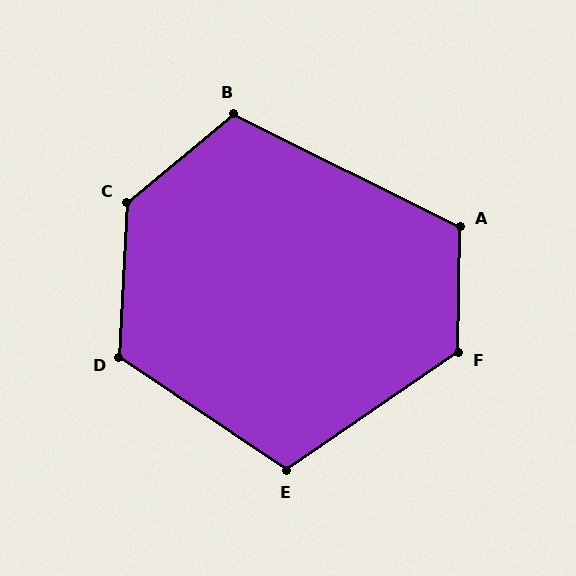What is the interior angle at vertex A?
Approximately 116 degrees (obtuse).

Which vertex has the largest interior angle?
C, at approximately 133 degrees.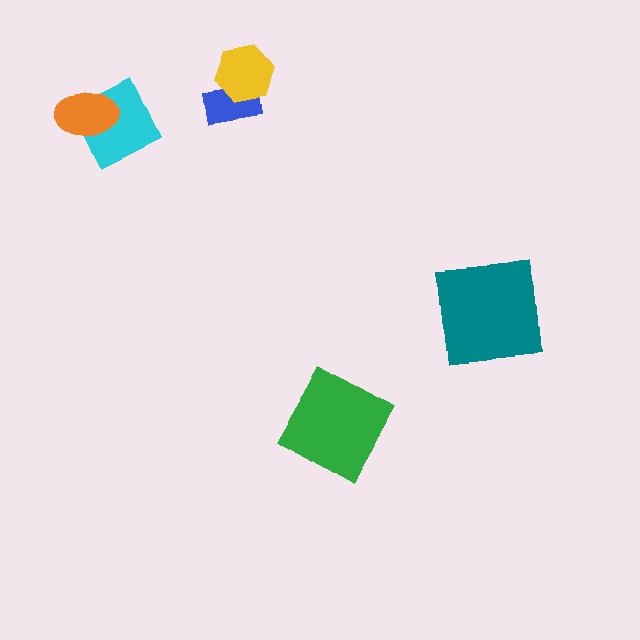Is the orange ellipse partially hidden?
No, no other shape covers it.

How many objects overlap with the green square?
0 objects overlap with the green square.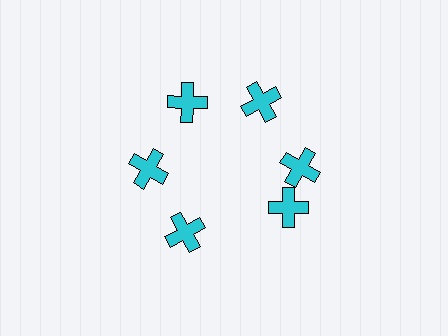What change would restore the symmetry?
The symmetry would be restored by rotating it back into even spacing with its neighbors so that all 6 crosses sit at equal angles and equal distance from the center.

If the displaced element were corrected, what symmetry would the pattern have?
It would have 6-fold rotational symmetry — the pattern would map onto itself every 60 degrees.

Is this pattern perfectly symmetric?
No. The 6 cyan crosses are arranged in a ring, but one element near the 5 o'clock position is rotated out of alignment along the ring, breaking the 6-fold rotational symmetry.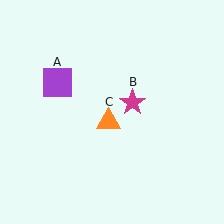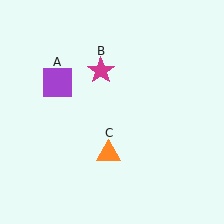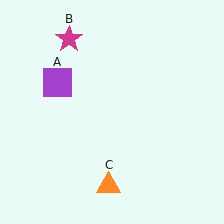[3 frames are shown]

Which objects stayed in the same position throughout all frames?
Purple square (object A) remained stationary.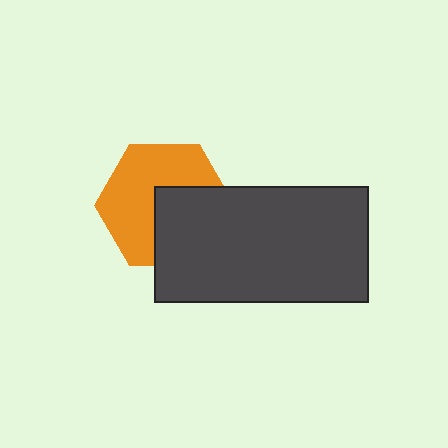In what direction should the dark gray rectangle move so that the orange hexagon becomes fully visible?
The dark gray rectangle should move toward the lower-right. That is the shortest direction to clear the overlap and leave the orange hexagon fully visible.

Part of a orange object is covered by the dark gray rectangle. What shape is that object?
It is a hexagon.